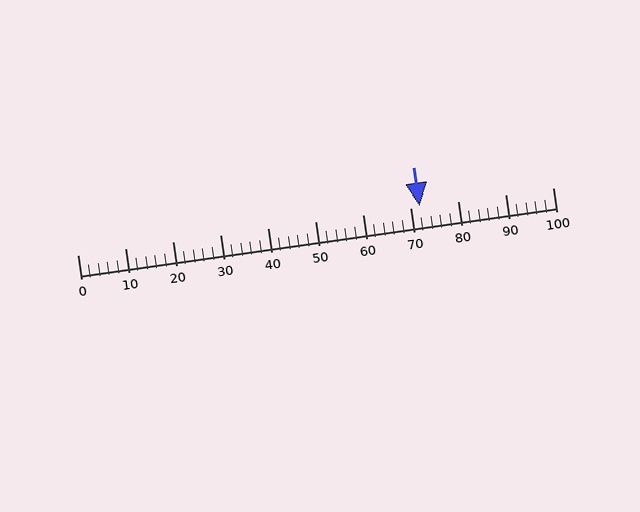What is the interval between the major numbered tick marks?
The major tick marks are spaced 10 units apart.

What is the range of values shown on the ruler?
The ruler shows values from 0 to 100.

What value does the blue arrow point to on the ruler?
The blue arrow points to approximately 72.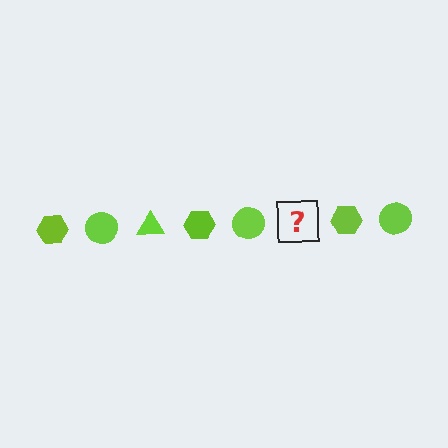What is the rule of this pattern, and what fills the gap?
The rule is that the pattern cycles through hexagon, circle, triangle shapes in lime. The gap should be filled with a lime triangle.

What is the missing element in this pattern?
The missing element is a lime triangle.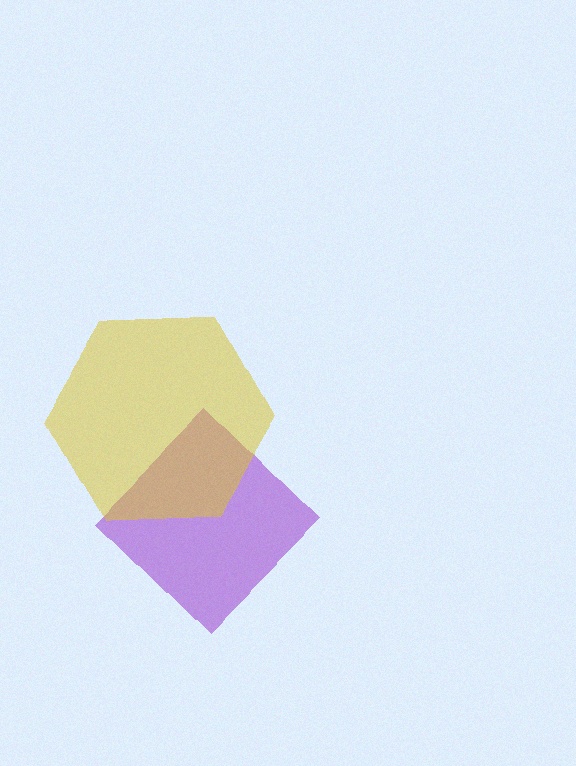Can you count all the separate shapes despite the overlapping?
Yes, there are 2 separate shapes.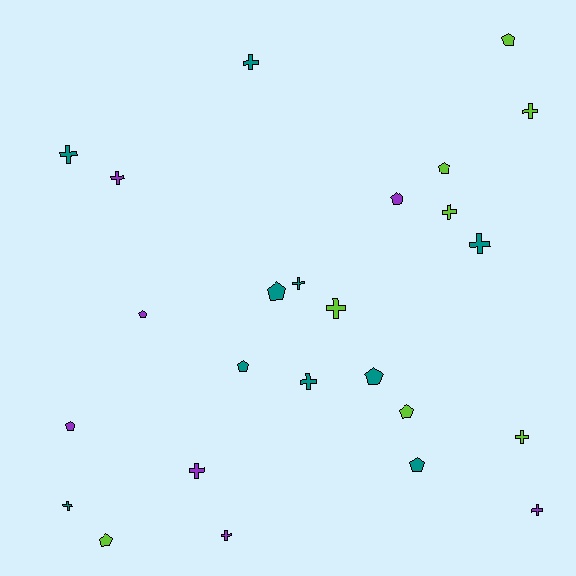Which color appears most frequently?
Teal, with 10 objects.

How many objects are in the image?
There are 25 objects.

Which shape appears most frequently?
Cross, with 14 objects.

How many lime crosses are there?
There are 4 lime crosses.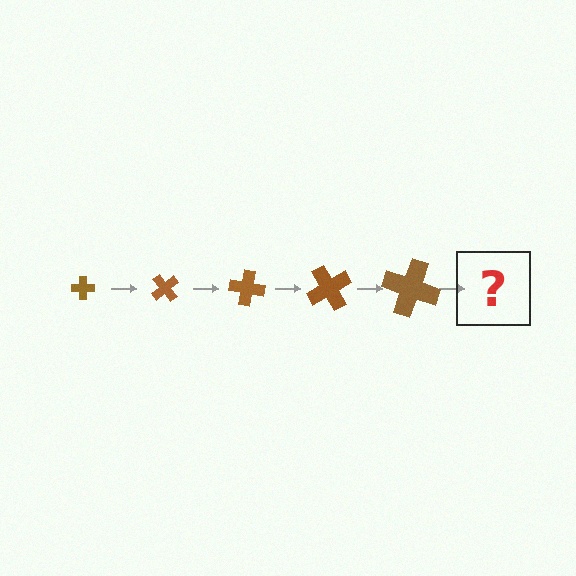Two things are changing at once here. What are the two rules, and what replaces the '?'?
The two rules are that the cross grows larger each step and it rotates 50 degrees each step. The '?' should be a cross, larger than the previous one and rotated 250 degrees from the start.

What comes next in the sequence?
The next element should be a cross, larger than the previous one and rotated 250 degrees from the start.